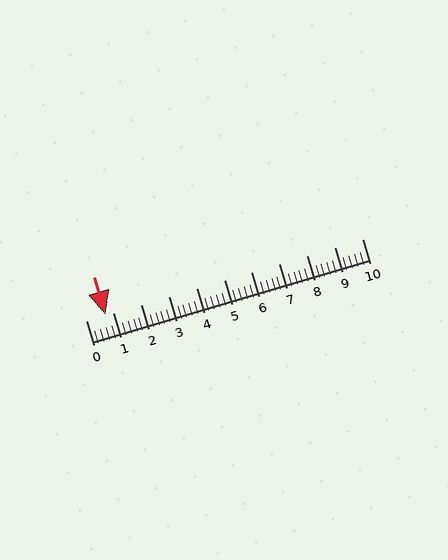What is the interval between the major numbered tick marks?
The major tick marks are spaced 1 units apart.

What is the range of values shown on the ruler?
The ruler shows values from 0 to 10.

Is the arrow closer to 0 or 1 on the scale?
The arrow is closer to 1.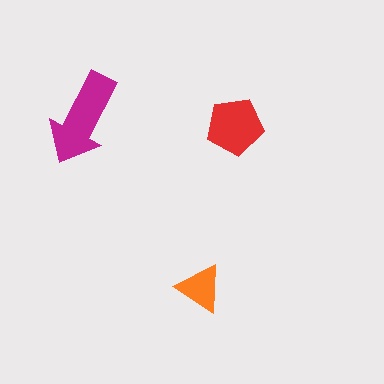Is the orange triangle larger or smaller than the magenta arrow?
Smaller.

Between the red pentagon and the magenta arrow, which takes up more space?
The magenta arrow.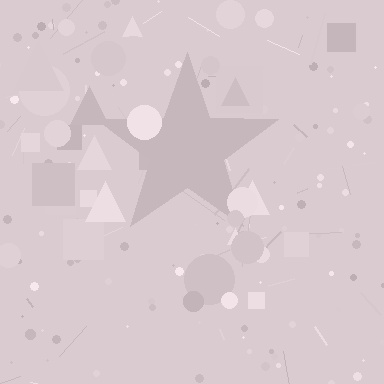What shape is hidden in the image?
A star is hidden in the image.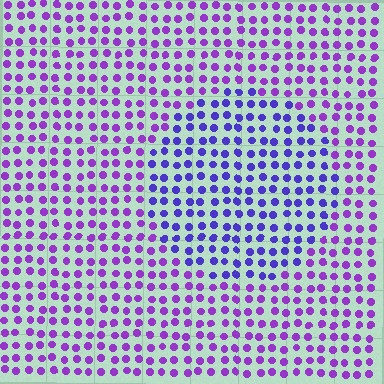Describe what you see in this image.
The image is filled with small purple elements in a uniform arrangement. A circle-shaped region is visible where the elements are tinted to a slightly different hue, forming a subtle color boundary.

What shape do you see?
I see a circle.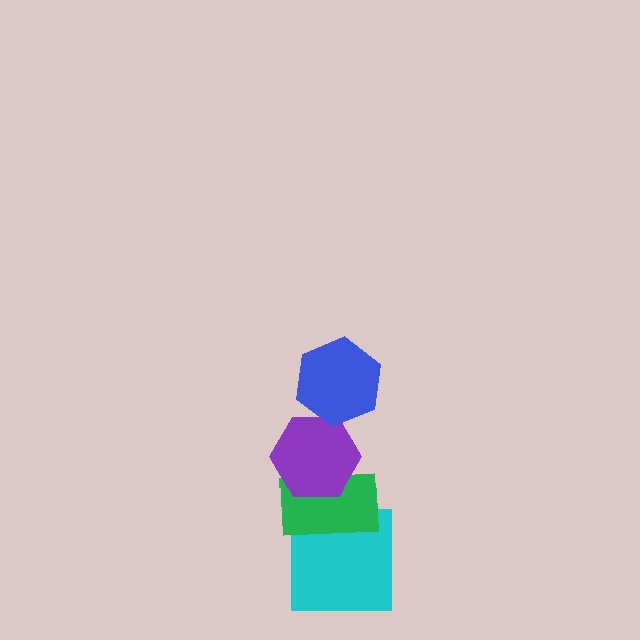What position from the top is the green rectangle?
The green rectangle is 3rd from the top.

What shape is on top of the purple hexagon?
The blue hexagon is on top of the purple hexagon.